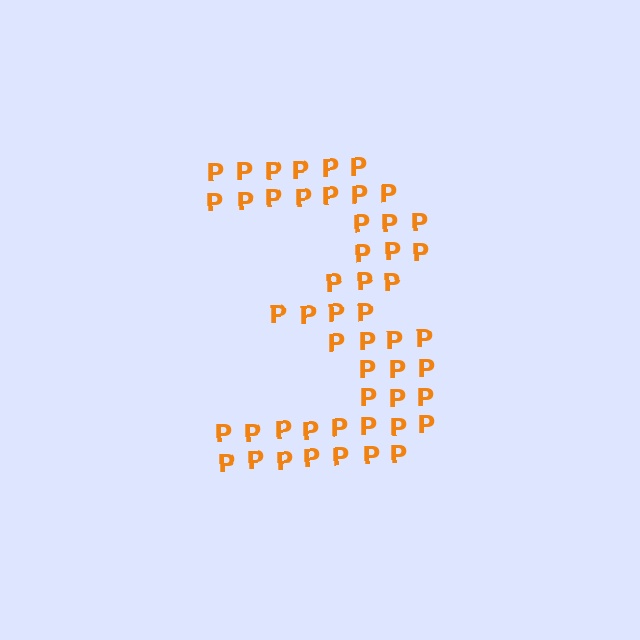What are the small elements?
The small elements are letter P's.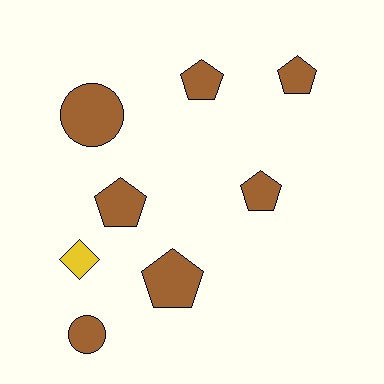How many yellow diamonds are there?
There is 1 yellow diamond.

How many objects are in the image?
There are 8 objects.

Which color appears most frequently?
Brown, with 7 objects.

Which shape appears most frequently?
Pentagon, with 5 objects.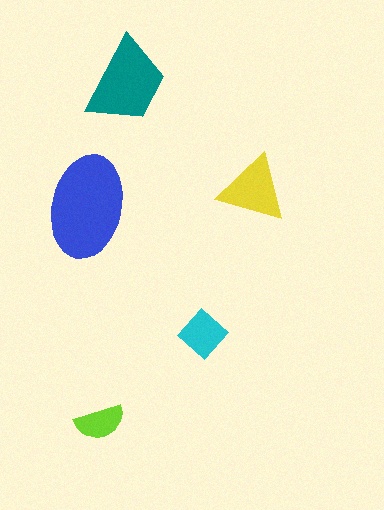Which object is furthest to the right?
The yellow triangle is rightmost.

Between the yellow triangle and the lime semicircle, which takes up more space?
The yellow triangle.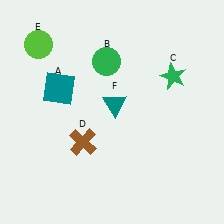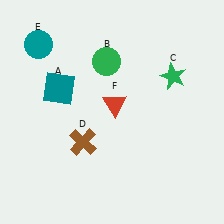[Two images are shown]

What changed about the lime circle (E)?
In Image 1, E is lime. In Image 2, it changed to teal.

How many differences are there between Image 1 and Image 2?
There are 2 differences between the two images.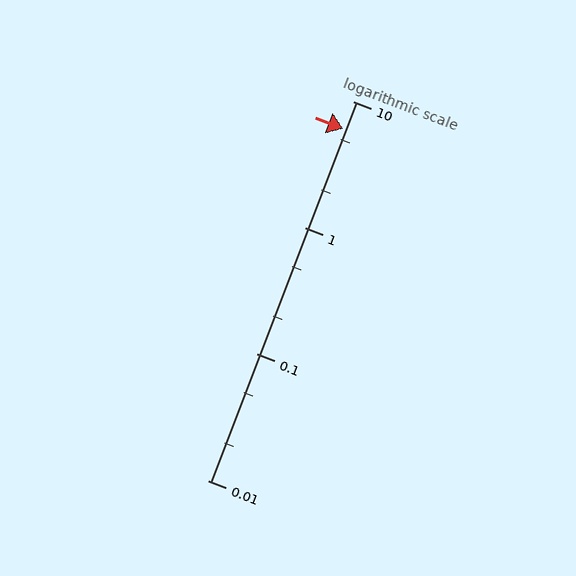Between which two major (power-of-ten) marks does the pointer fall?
The pointer is between 1 and 10.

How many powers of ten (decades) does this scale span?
The scale spans 3 decades, from 0.01 to 10.